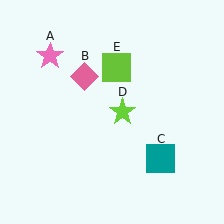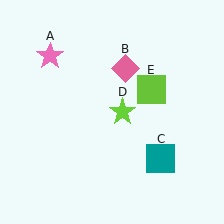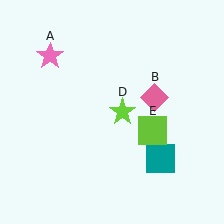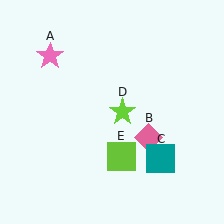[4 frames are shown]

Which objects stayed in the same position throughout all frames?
Pink star (object A) and teal square (object C) and lime star (object D) remained stationary.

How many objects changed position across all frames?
2 objects changed position: pink diamond (object B), lime square (object E).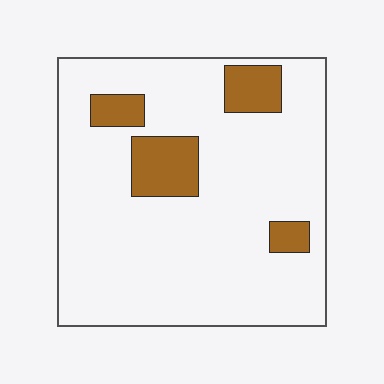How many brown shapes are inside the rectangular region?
4.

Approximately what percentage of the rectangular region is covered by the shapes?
Approximately 15%.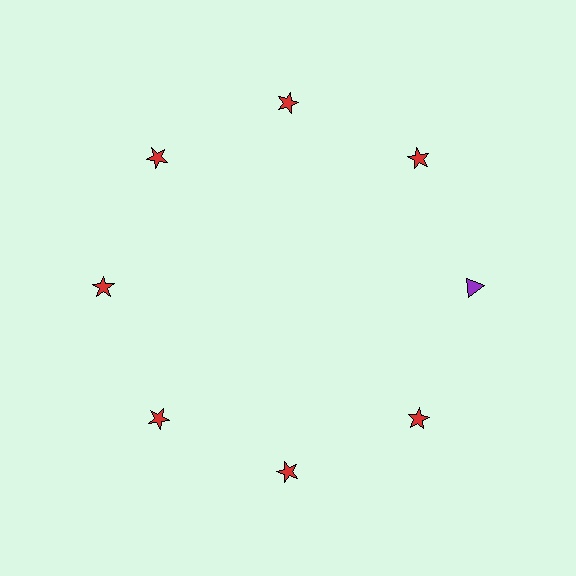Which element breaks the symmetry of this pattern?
The purple triangle at roughly the 3 o'clock position breaks the symmetry. All other shapes are red stars.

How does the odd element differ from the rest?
It differs in both color (purple instead of red) and shape (triangle instead of star).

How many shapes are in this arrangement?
There are 8 shapes arranged in a ring pattern.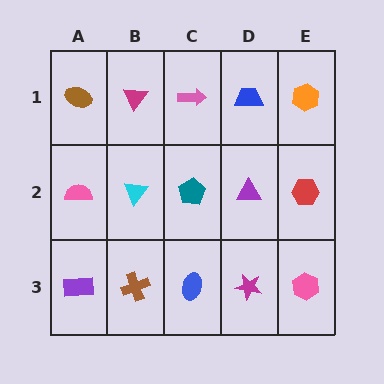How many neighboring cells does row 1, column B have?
3.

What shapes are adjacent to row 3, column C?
A teal pentagon (row 2, column C), a brown cross (row 3, column B), a magenta star (row 3, column D).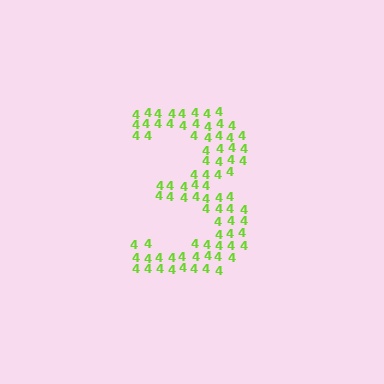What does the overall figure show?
The overall figure shows the digit 3.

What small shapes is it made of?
It is made of small digit 4's.